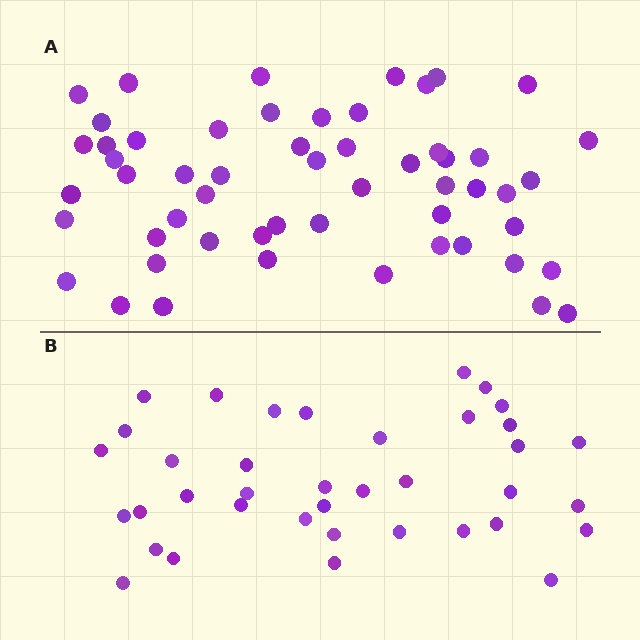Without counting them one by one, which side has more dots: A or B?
Region A (the top region) has more dots.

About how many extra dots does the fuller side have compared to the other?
Region A has approximately 15 more dots than region B.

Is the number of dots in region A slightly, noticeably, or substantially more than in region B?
Region A has noticeably more, but not dramatically so. The ratio is roughly 1.4 to 1.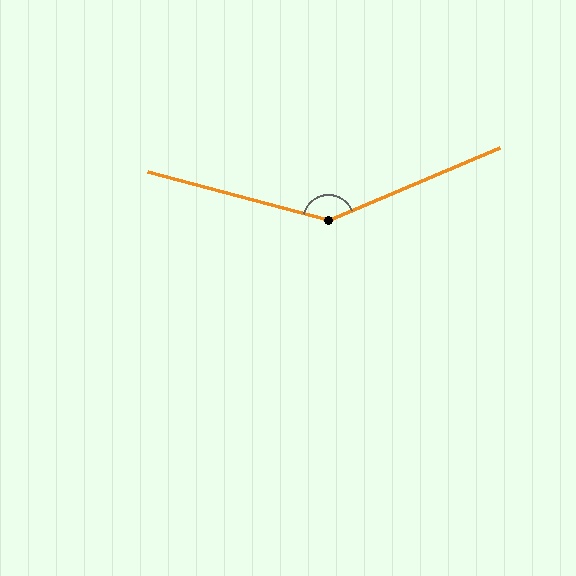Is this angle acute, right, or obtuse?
It is obtuse.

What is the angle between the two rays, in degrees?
Approximately 142 degrees.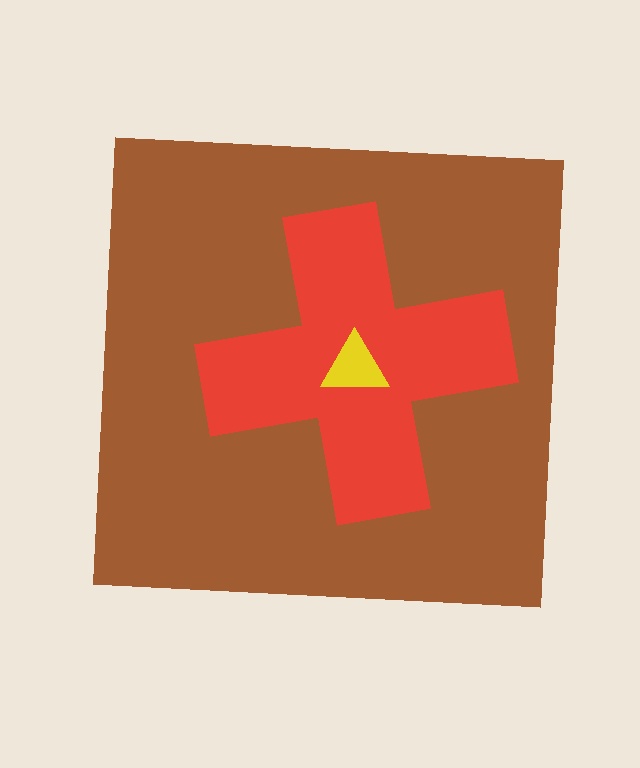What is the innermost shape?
The yellow triangle.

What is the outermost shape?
The brown square.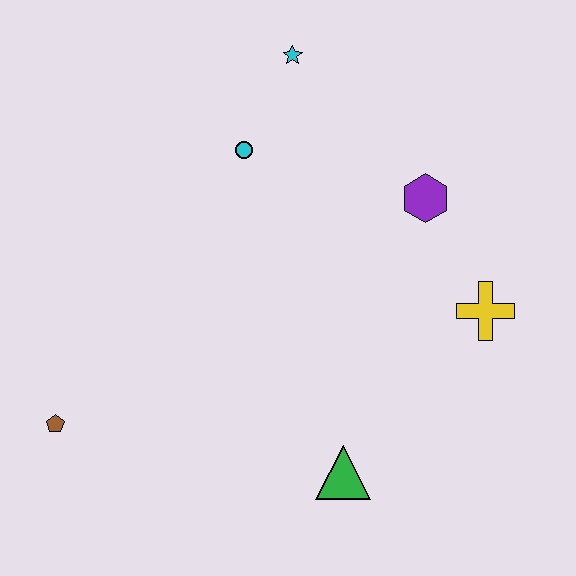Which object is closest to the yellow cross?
The purple hexagon is closest to the yellow cross.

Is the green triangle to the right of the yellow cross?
No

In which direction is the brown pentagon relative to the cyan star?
The brown pentagon is below the cyan star.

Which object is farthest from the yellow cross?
The brown pentagon is farthest from the yellow cross.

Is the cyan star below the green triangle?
No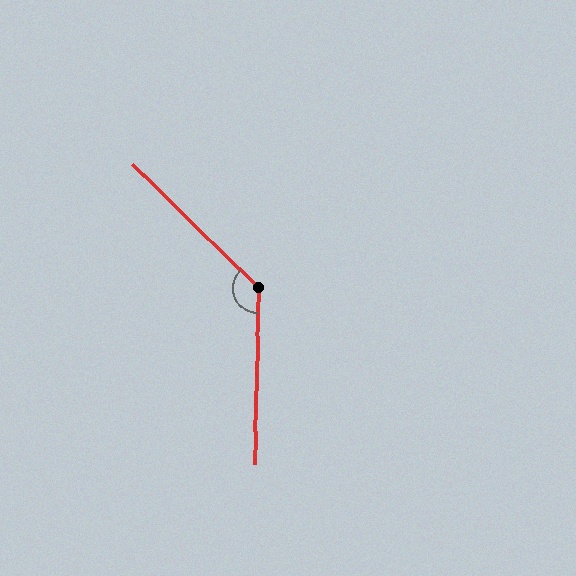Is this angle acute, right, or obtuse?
It is obtuse.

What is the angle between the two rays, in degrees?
Approximately 133 degrees.